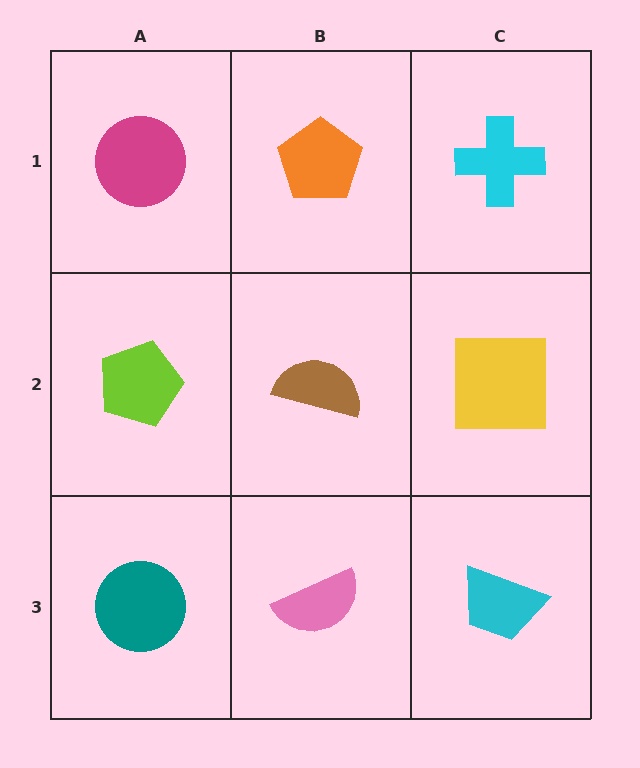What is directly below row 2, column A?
A teal circle.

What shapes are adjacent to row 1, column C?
A yellow square (row 2, column C), an orange pentagon (row 1, column B).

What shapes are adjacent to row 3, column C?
A yellow square (row 2, column C), a pink semicircle (row 3, column B).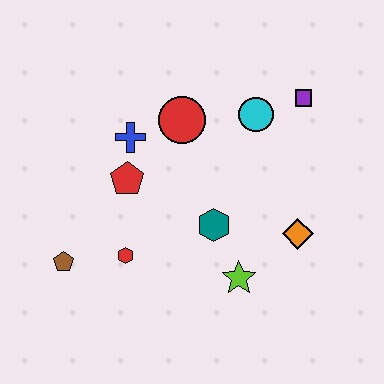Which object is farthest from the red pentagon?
The purple square is farthest from the red pentagon.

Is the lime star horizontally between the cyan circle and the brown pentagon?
Yes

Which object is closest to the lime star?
The teal hexagon is closest to the lime star.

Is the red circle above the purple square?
No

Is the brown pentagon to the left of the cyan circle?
Yes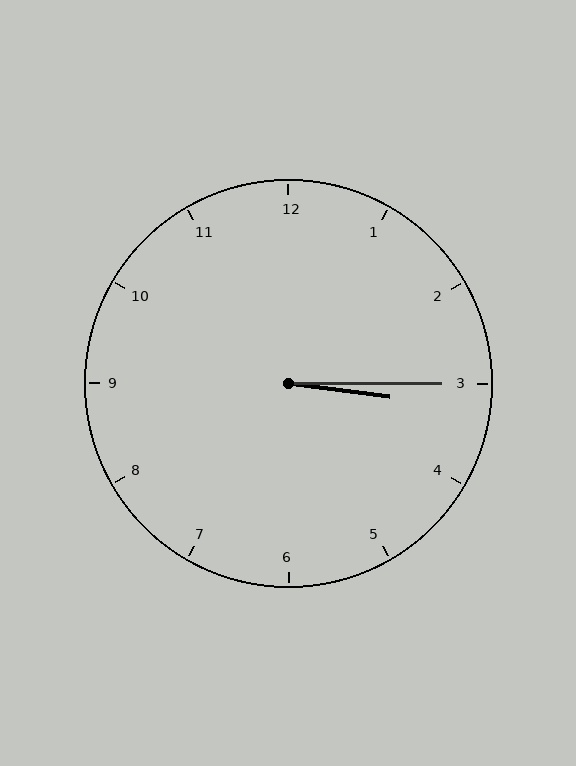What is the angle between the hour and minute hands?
Approximately 8 degrees.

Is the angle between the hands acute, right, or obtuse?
It is acute.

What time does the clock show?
3:15.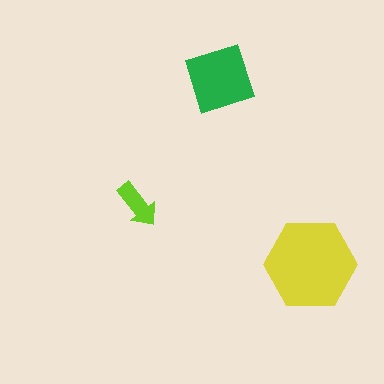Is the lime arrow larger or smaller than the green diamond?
Smaller.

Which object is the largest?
The yellow hexagon.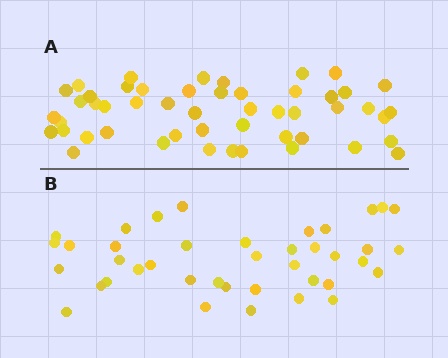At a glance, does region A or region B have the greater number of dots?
Region A (the top region) has more dots.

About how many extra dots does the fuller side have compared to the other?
Region A has roughly 10 or so more dots than region B.